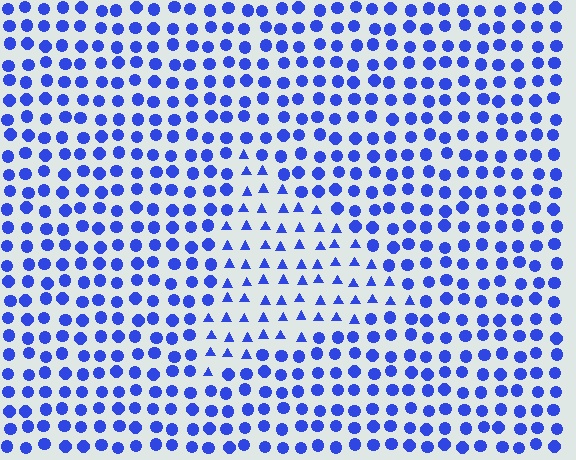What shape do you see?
I see a triangle.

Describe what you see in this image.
The image is filled with small blue elements arranged in a uniform grid. A triangle-shaped region contains triangles, while the surrounding area contains circles. The boundary is defined purely by the change in element shape.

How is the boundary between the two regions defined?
The boundary is defined by a change in element shape: triangles inside vs. circles outside. All elements share the same color and spacing.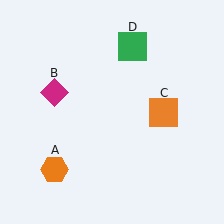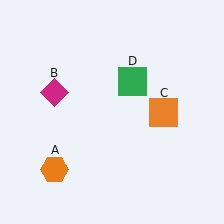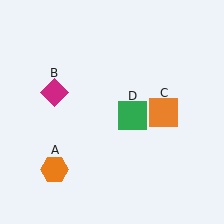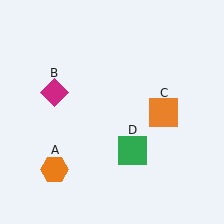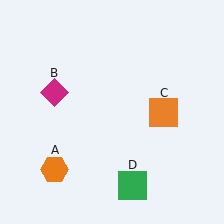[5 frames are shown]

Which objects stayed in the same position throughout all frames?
Orange hexagon (object A) and magenta diamond (object B) and orange square (object C) remained stationary.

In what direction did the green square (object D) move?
The green square (object D) moved down.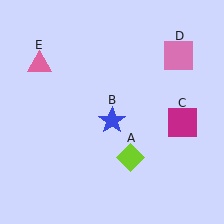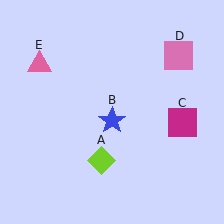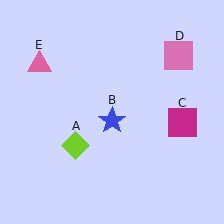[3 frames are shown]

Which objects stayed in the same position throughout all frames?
Blue star (object B) and magenta square (object C) and pink square (object D) and pink triangle (object E) remained stationary.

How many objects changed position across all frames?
1 object changed position: lime diamond (object A).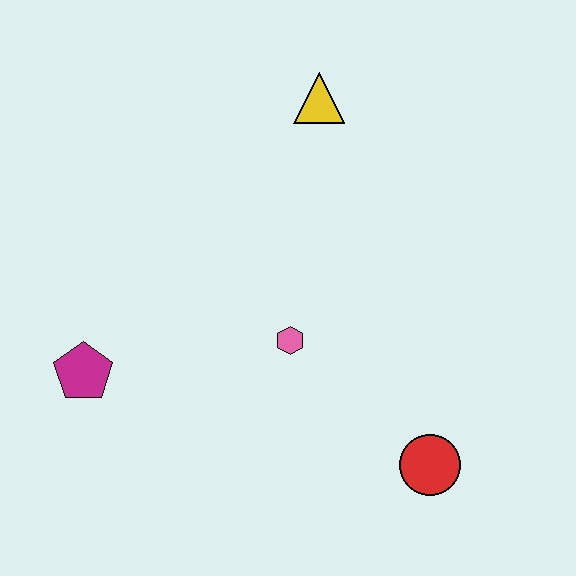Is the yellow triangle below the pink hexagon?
No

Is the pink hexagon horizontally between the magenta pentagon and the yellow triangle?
Yes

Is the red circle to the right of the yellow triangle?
Yes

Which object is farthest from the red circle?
The yellow triangle is farthest from the red circle.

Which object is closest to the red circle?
The pink hexagon is closest to the red circle.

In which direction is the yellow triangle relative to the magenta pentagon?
The yellow triangle is above the magenta pentagon.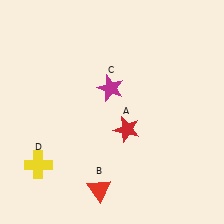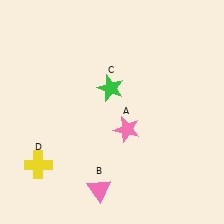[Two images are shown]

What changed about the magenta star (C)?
In Image 1, C is magenta. In Image 2, it changed to green.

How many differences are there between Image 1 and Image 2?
There are 3 differences between the two images.